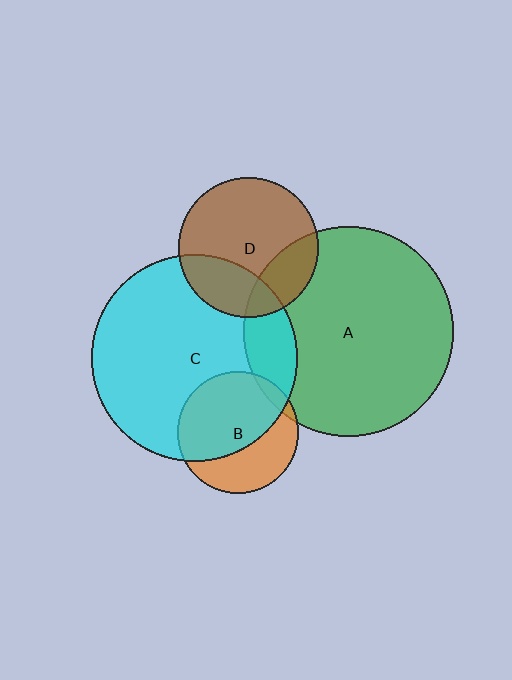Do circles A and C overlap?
Yes.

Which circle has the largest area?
Circle A (green).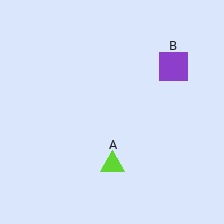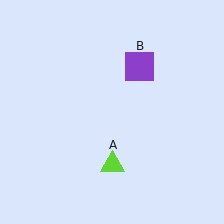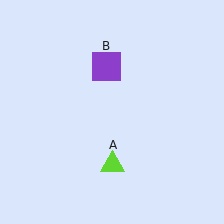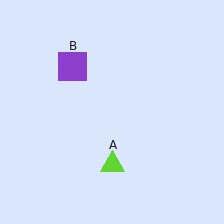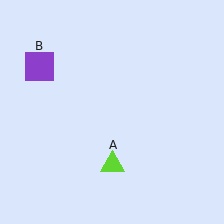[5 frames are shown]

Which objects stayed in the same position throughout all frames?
Lime triangle (object A) remained stationary.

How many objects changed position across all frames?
1 object changed position: purple square (object B).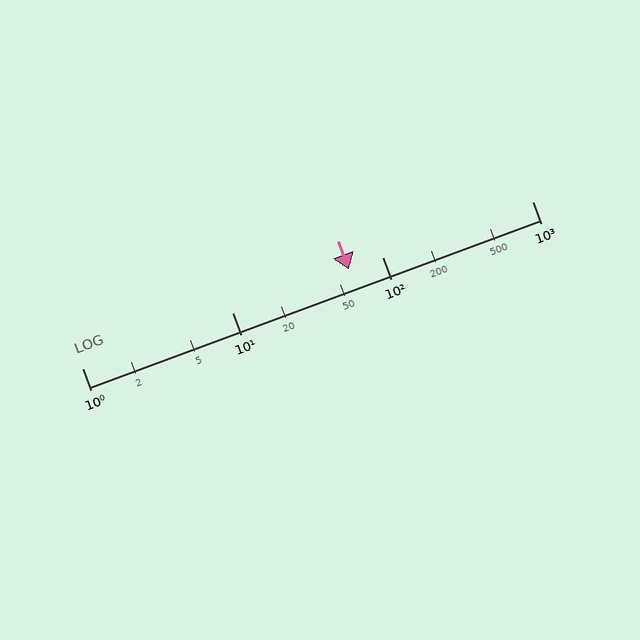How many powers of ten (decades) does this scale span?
The scale spans 3 decades, from 1 to 1000.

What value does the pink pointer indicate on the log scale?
The pointer indicates approximately 60.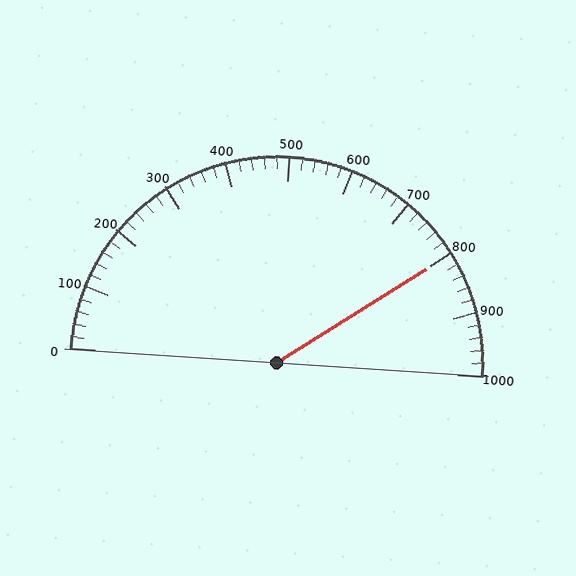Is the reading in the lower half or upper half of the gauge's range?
The reading is in the upper half of the range (0 to 1000).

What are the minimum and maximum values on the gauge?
The gauge ranges from 0 to 1000.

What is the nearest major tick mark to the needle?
The nearest major tick mark is 800.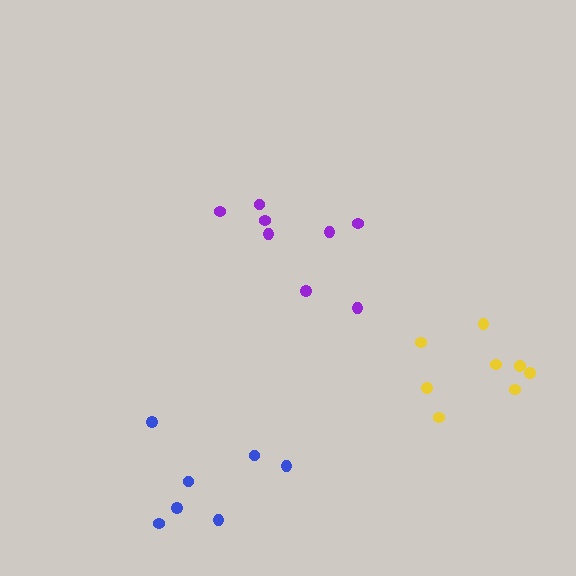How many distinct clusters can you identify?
There are 3 distinct clusters.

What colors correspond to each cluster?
The clusters are colored: purple, yellow, blue.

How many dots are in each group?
Group 1: 8 dots, Group 2: 8 dots, Group 3: 7 dots (23 total).